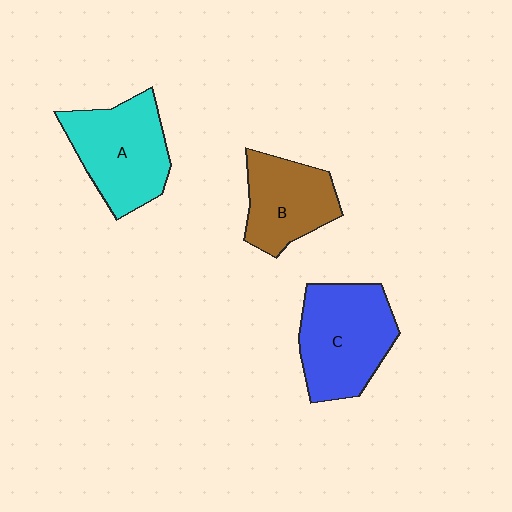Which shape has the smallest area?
Shape B (brown).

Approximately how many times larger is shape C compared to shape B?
Approximately 1.3 times.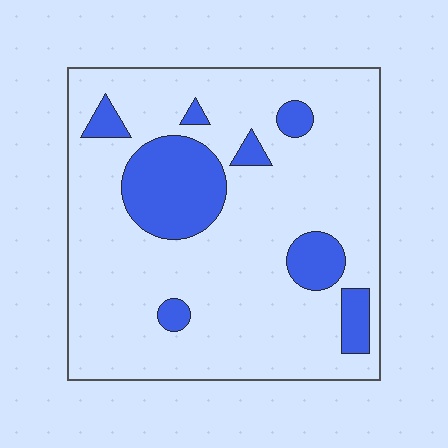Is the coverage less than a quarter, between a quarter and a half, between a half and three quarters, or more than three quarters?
Less than a quarter.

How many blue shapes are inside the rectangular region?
8.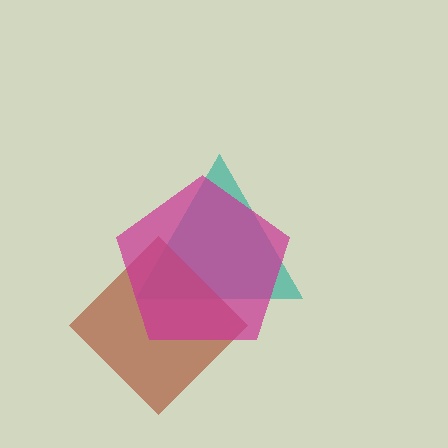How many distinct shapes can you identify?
There are 3 distinct shapes: a teal triangle, a brown diamond, a magenta pentagon.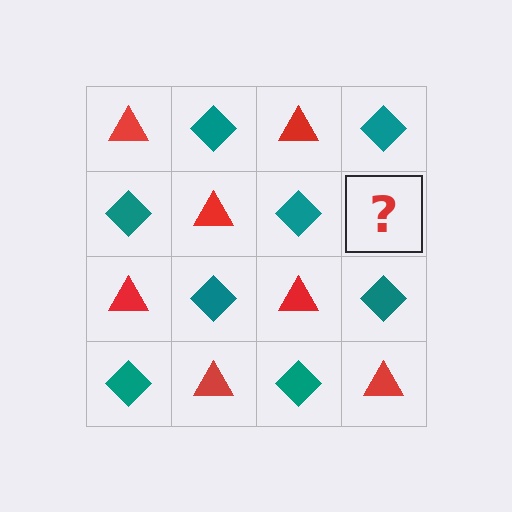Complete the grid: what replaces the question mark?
The question mark should be replaced with a red triangle.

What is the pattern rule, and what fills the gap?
The rule is that it alternates red triangle and teal diamond in a checkerboard pattern. The gap should be filled with a red triangle.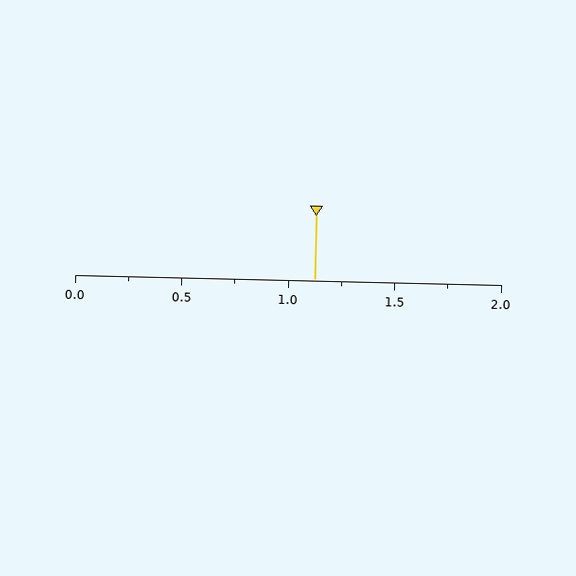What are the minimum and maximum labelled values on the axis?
The axis runs from 0.0 to 2.0.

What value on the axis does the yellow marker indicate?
The marker indicates approximately 1.12.